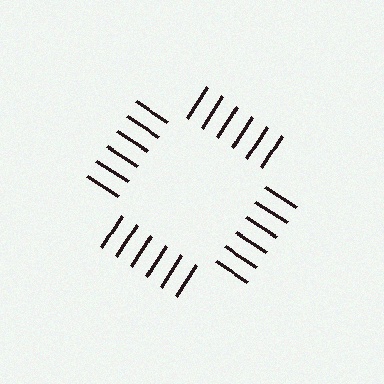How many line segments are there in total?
24 — 6 along each of the 4 edges.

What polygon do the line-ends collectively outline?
An illusory square — the line segments terminate on its edges but no continuous stroke is drawn.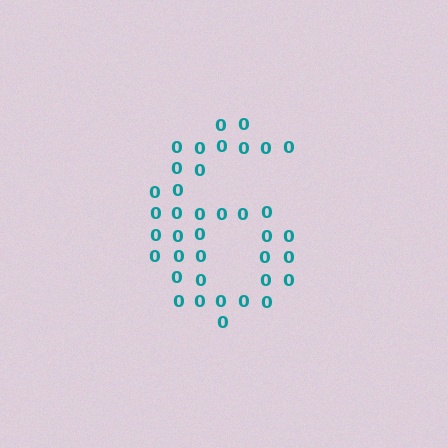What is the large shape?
The large shape is the digit 6.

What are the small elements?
The small elements are digit 0's.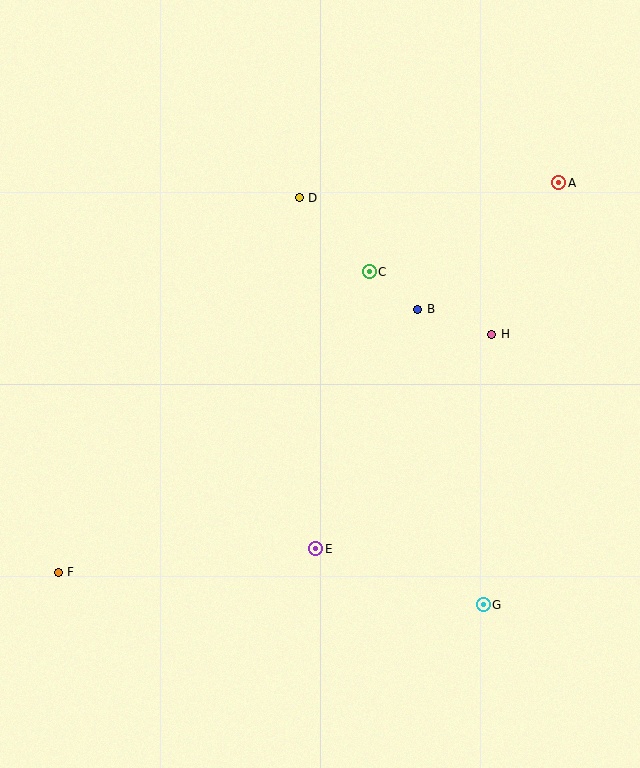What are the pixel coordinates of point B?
Point B is at (418, 309).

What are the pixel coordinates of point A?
Point A is at (559, 183).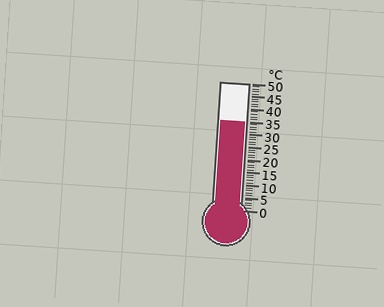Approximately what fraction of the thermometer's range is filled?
The thermometer is filled to approximately 70% of its range.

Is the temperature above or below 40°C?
The temperature is below 40°C.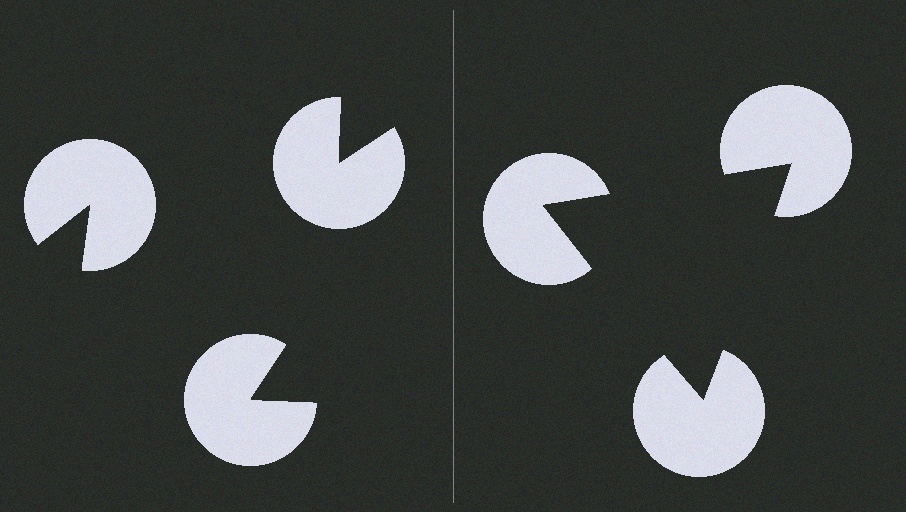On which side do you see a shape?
An illusory triangle appears on the right side. On the left side the wedge cuts are rotated, so no coherent shape forms.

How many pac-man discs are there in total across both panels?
6 — 3 on each side.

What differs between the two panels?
The pac-man discs are positioned identically on both sides; only the wedge orientations differ. On the right they align to a triangle; on the left they are misaligned.